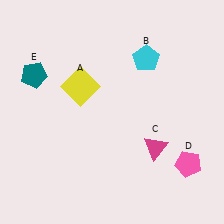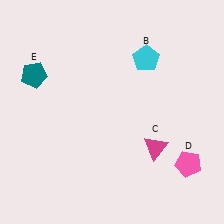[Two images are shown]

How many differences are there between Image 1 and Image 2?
There is 1 difference between the two images.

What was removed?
The yellow square (A) was removed in Image 2.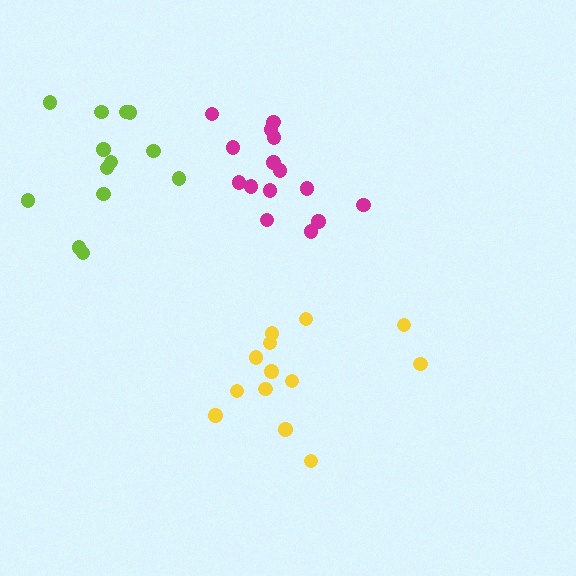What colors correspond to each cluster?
The clusters are colored: magenta, yellow, lime.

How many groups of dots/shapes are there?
There are 3 groups.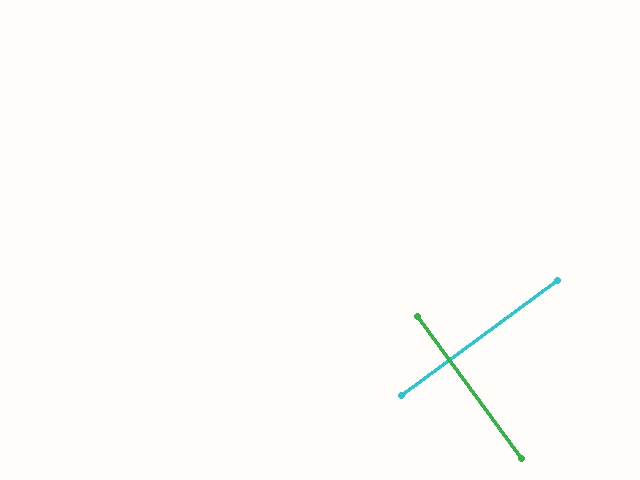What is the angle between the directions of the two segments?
Approximately 90 degrees.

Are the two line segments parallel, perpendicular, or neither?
Perpendicular — they meet at approximately 90°.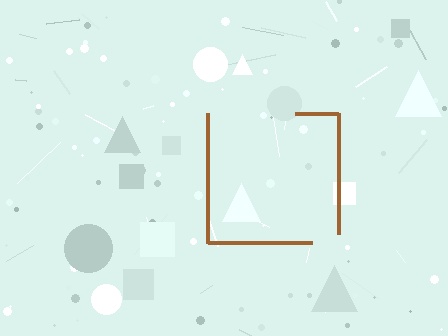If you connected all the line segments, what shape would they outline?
They would outline a square.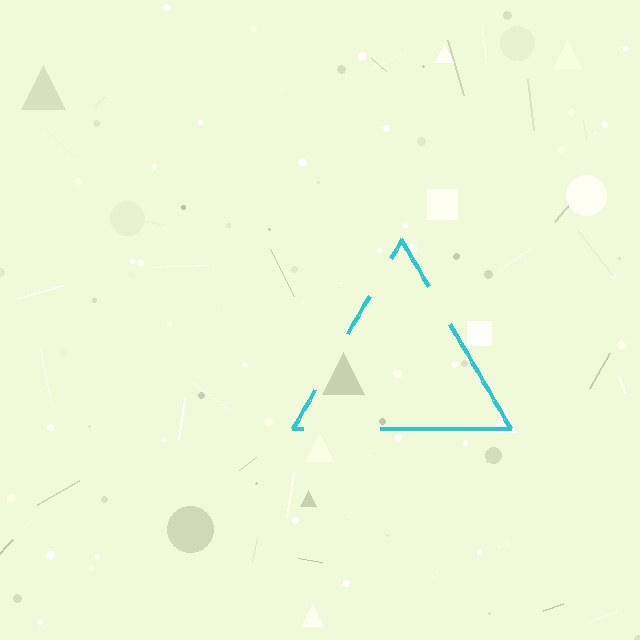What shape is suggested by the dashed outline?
The dashed outline suggests a triangle.